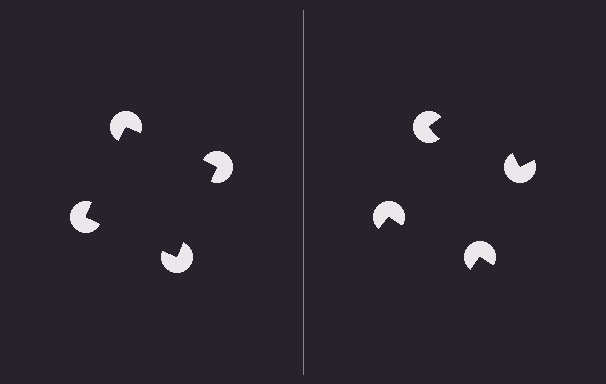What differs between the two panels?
The pac-man discs are positioned identically on both sides; only the wedge orientations differ. On the left they align to a square; on the right they are misaligned.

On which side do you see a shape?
An illusory square appears on the left side. On the right side the wedge cuts are rotated, so no coherent shape forms.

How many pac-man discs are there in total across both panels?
8 — 4 on each side.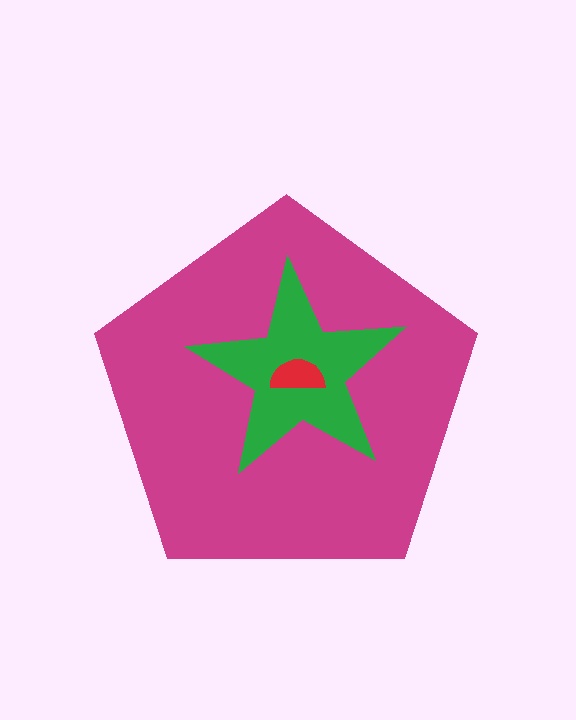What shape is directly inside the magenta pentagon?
The green star.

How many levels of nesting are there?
3.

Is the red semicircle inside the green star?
Yes.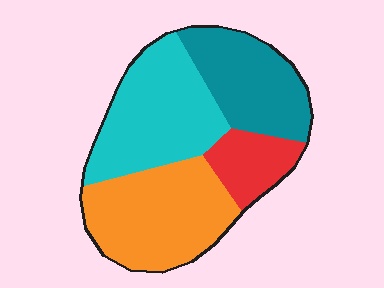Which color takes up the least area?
Red, at roughly 10%.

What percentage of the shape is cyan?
Cyan covers about 30% of the shape.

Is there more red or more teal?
Teal.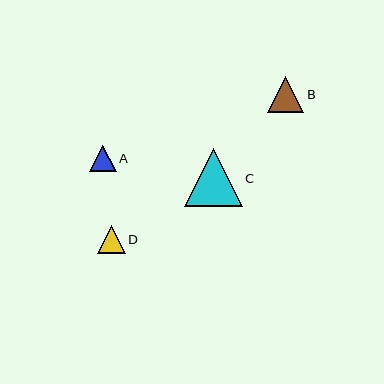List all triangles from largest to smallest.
From largest to smallest: C, B, D, A.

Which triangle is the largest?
Triangle C is the largest with a size of approximately 58 pixels.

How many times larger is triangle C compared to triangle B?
Triangle C is approximately 1.6 times the size of triangle B.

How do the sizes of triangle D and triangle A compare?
Triangle D and triangle A are approximately the same size.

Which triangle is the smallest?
Triangle A is the smallest with a size of approximately 27 pixels.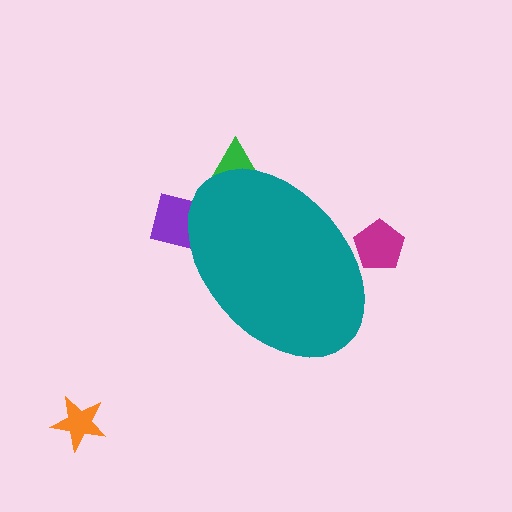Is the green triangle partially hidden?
Yes, the green triangle is partially hidden behind the teal ellipse.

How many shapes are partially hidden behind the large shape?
3 shapes are partially hidden.